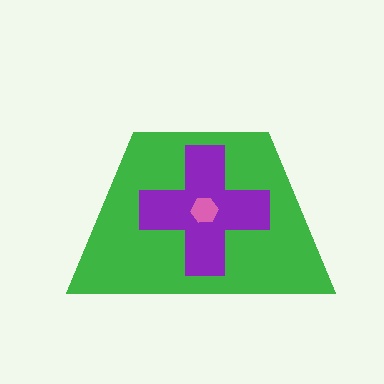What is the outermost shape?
The green trapezoid.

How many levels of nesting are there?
3.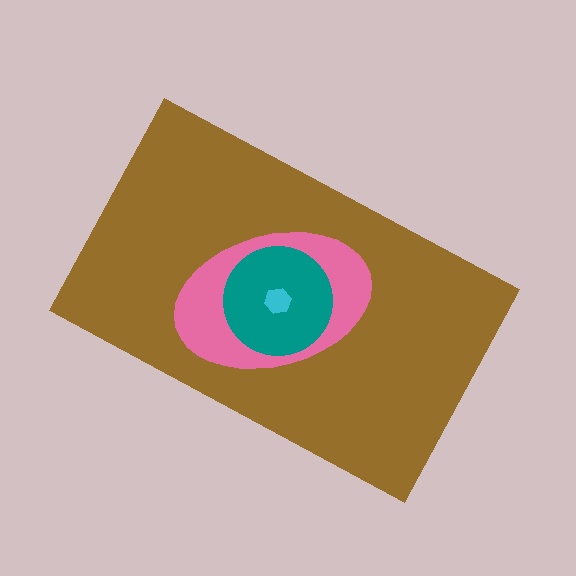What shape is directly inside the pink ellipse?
The teal circle.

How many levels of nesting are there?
4.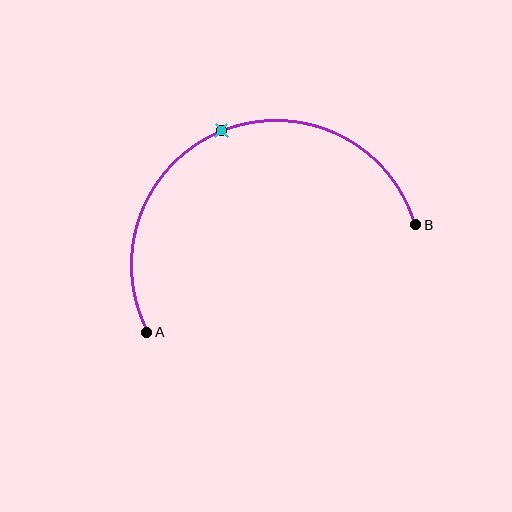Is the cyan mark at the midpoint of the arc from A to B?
Yes. The cyan mark lies on the arc at equal arc-length from both A and B — it is the arc midpoint.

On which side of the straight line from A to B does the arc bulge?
The arc bulges above the straight line connecting A and B.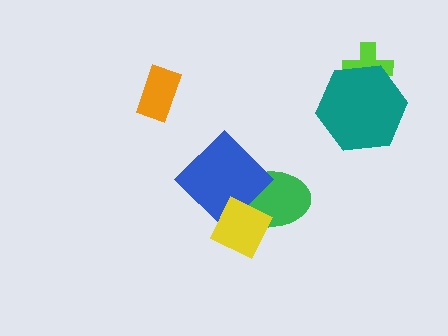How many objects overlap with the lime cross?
1 object overlaps with the lime cross.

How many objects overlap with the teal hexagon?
1 object overlaps with the teal hexagon.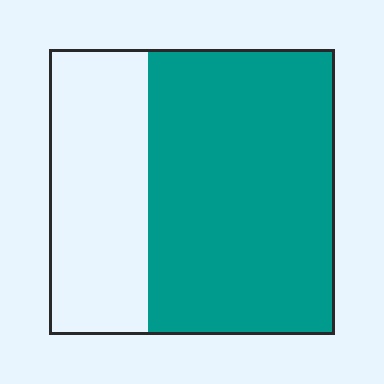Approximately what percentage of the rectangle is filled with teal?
Approximately 65%.